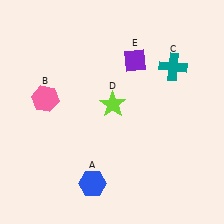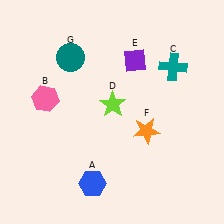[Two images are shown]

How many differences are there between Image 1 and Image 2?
There are 2 differences between the two images.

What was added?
An orange star (F), a teal circle (G) were added in Image 2.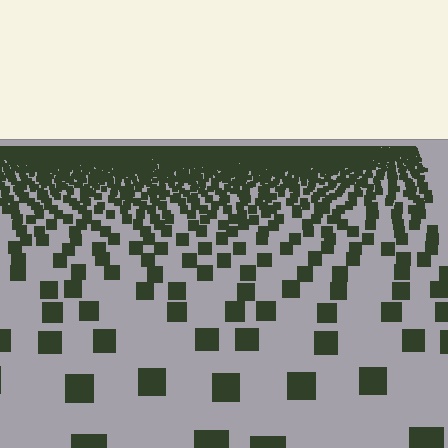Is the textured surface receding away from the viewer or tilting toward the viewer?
The surface is receding away from the viewer. Texture elements get smaller and denser toward the top.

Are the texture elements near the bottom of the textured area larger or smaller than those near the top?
Larger. Near the bottom, elements are closer to the viewer and appear at a bigger on-screen size.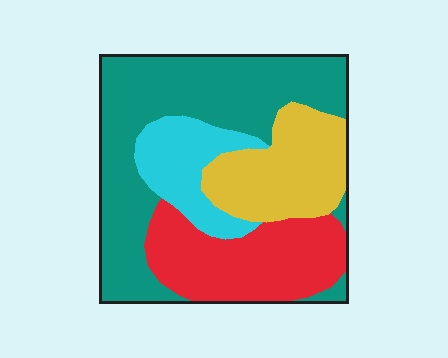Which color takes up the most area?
Teal, at roughly 45%.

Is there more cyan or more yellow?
Yellow.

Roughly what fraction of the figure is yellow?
Yellow takes up about one fifth (1/5) of the figure.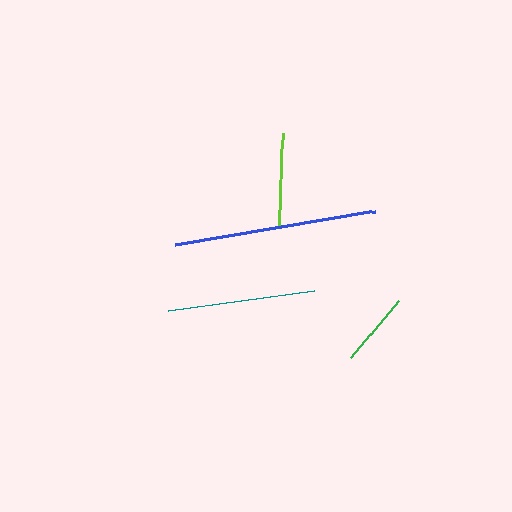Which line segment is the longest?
The blue line is the longest at approximately 204 pixels.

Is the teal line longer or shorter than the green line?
The teal line is longer than the green line.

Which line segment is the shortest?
The green line is the shortest at approximately 76 pixels.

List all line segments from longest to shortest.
From longest to shortest: blue, teal, lime, green.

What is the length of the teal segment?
The teal segment is approximately 148 pixels long.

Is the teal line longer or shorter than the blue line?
The blue line is longer than the teal line.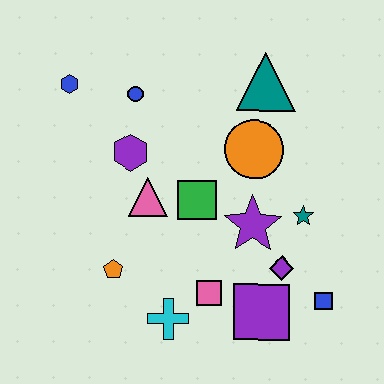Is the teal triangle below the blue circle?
No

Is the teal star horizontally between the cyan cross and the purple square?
No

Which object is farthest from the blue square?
The blue hexagon is farthest from the blue square.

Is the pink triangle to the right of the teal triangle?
No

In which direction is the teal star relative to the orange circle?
The teal star is below the orange circle.